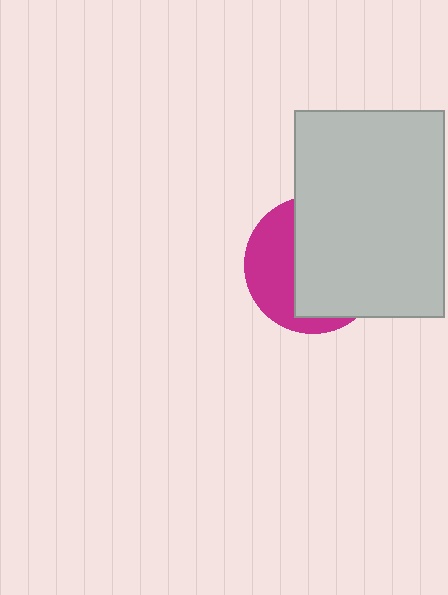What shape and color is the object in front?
The object in front is a light gray rectangle.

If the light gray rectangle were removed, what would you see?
You would see the complete magenta circle.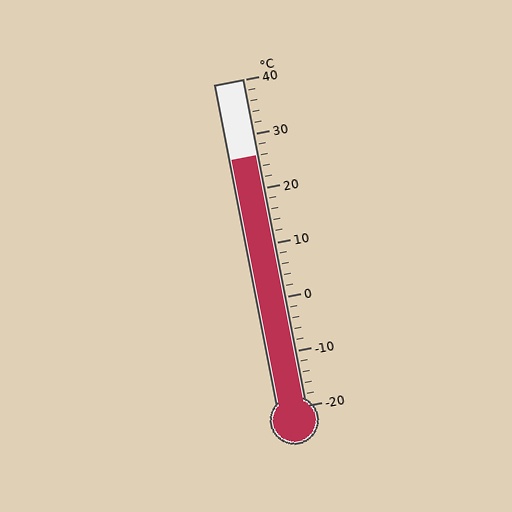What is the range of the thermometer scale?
The thermometer scale ranges from -20°C to 40°C.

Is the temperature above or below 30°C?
The temperature is below 30°C.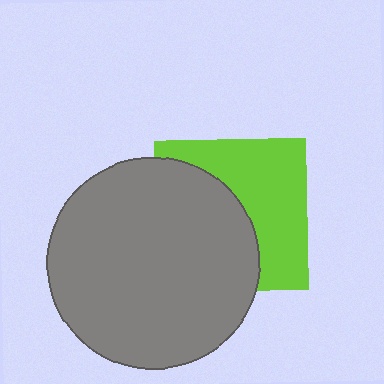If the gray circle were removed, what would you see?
You would see the complete lime square.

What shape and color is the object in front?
The object in front is a gray circle.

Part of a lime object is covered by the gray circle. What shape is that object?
It is a square.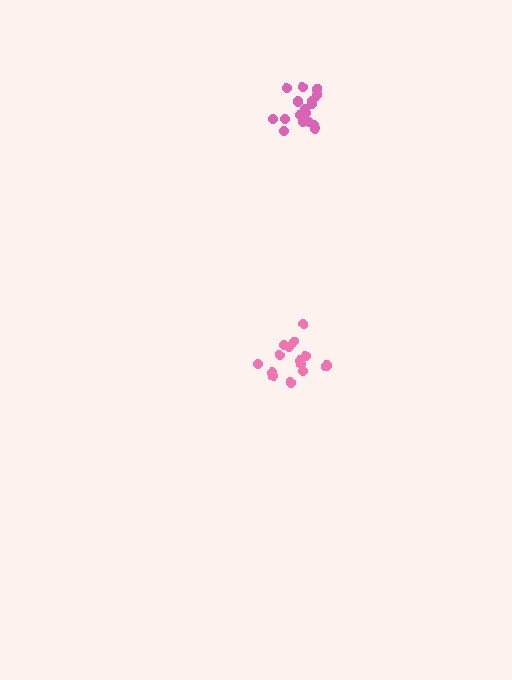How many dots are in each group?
Group 1: 14 dots, Group 2: 17 dots (31 total).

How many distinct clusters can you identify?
There are 2 distinct clusters.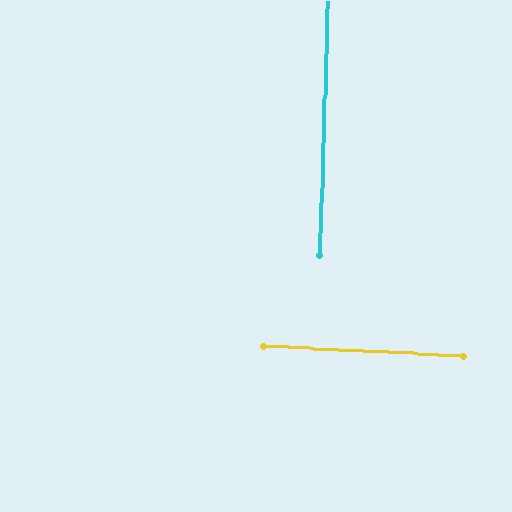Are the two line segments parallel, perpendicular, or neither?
Perpendicular — they meet at approximately 89°.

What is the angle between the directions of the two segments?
Approximately 89 degrees.